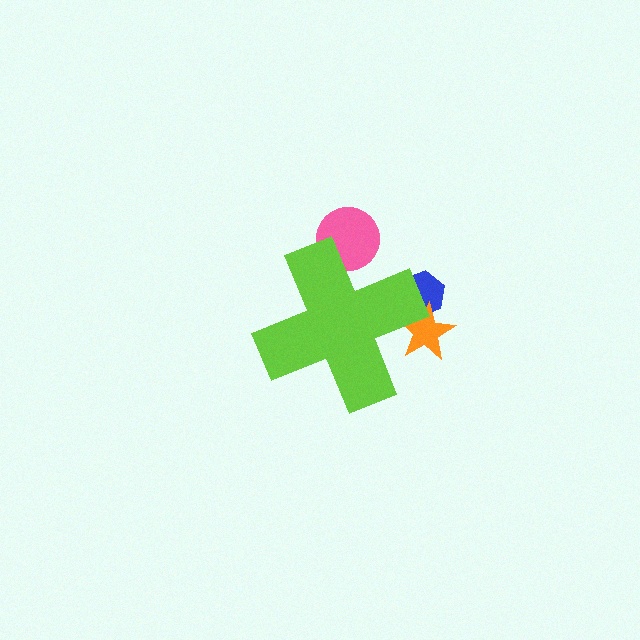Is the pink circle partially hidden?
Yes, the pink circle is partially hidden behind the lime cross.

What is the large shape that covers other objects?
A lime cross.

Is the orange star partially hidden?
Yes, the orange star is partially hidden behind the lime cross.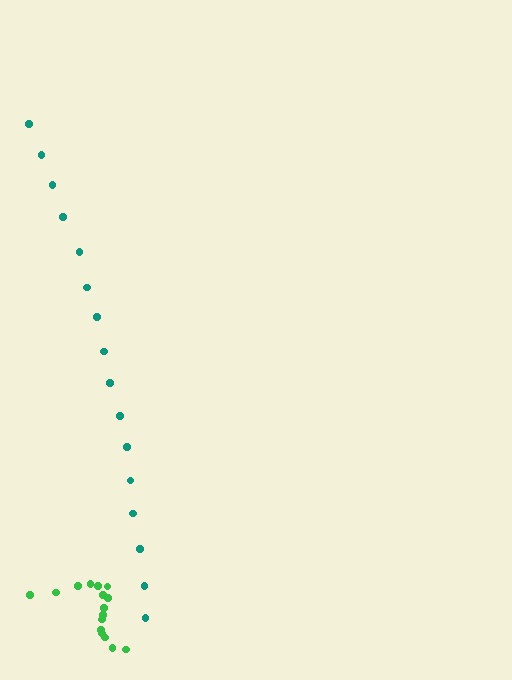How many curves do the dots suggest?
There are 2 distinct paths.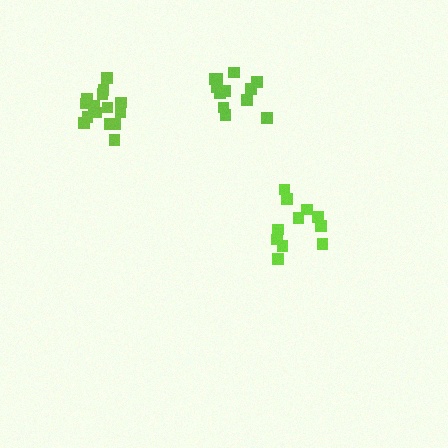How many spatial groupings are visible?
There are 3 spatial groupings.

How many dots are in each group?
Group 1: 11 dots, Group 2: 12 dots, Group 3: 15 dots (38 total).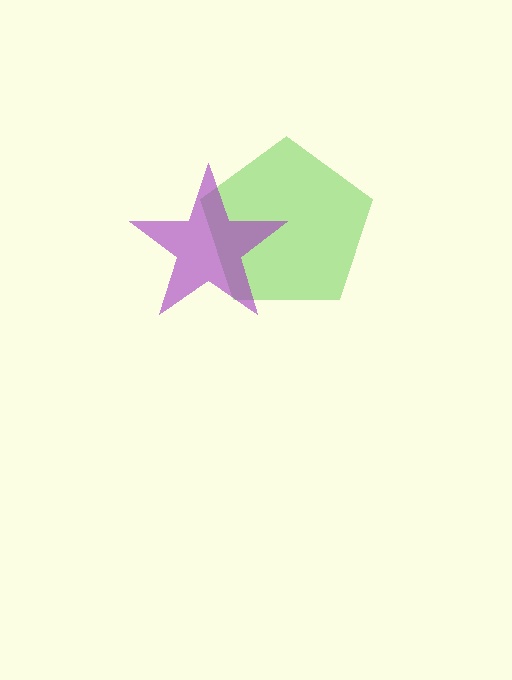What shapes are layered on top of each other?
The layered shapes are: a lime pentagon, a purple star.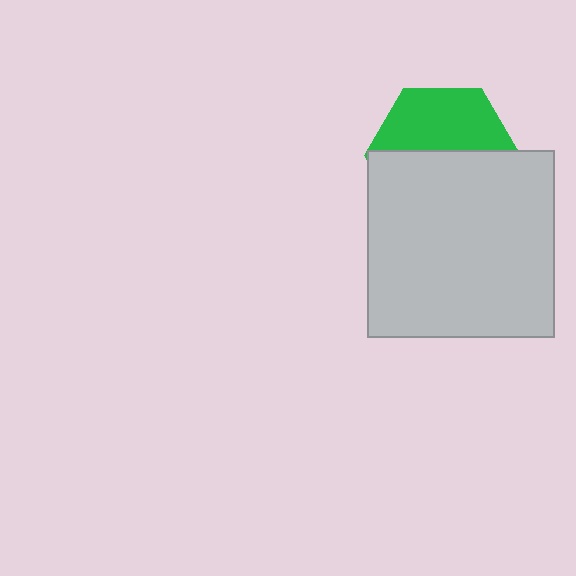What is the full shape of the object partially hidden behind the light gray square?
The partially hidden object is a green hexagon.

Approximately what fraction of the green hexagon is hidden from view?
Roughly 56% of the green hexagon is hidden behind the light gray square.